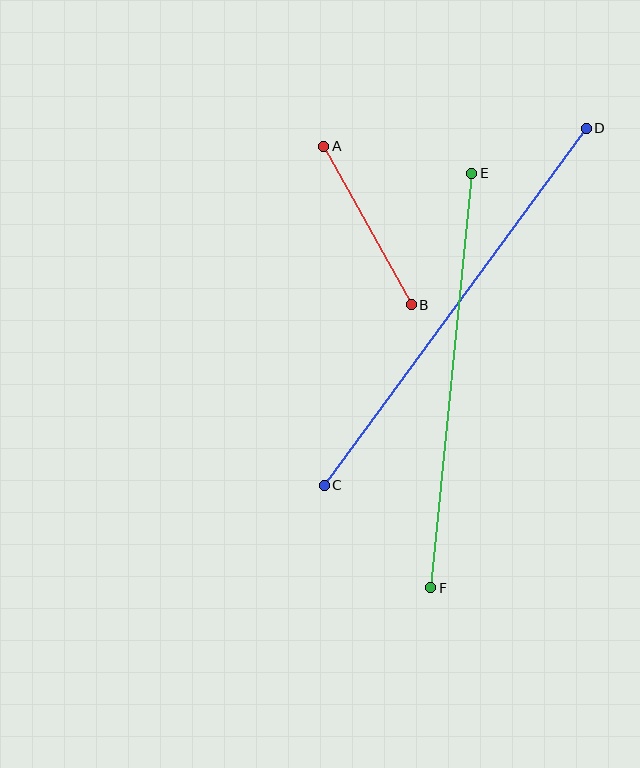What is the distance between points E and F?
The distance is approximately 417 pixels.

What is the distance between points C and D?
The distance is approximately 443 pixels.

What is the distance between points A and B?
The distance is approximately 181 pixels.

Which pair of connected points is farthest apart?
Points C and D are farthest apart.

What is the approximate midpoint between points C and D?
The midpoint is at approximately (455, 307) pixels.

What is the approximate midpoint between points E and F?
The midpoint is at approximately (451, 380) pixels.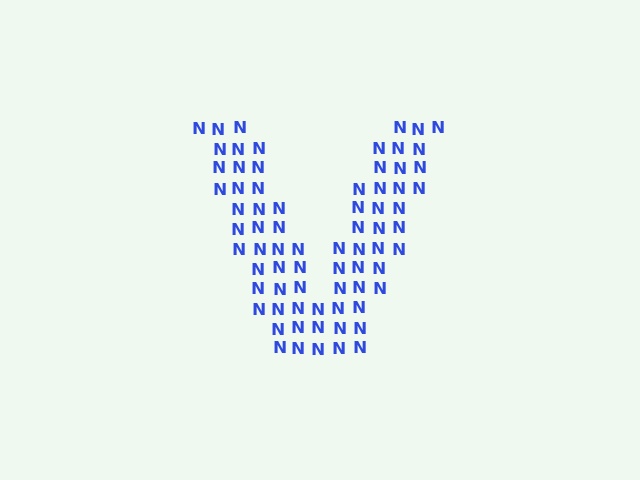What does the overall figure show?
The overall figure shows the letter V.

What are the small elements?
The small elements are letter N's.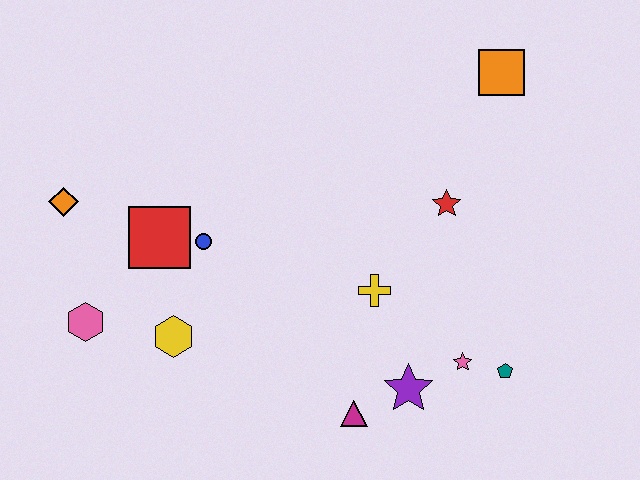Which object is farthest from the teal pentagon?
The orange diamond is farthest from the teal pentagon.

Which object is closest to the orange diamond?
The red square is closest to the orange diamond.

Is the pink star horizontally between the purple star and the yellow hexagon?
No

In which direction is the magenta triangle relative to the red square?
The magenta triangle is to the right of the red square.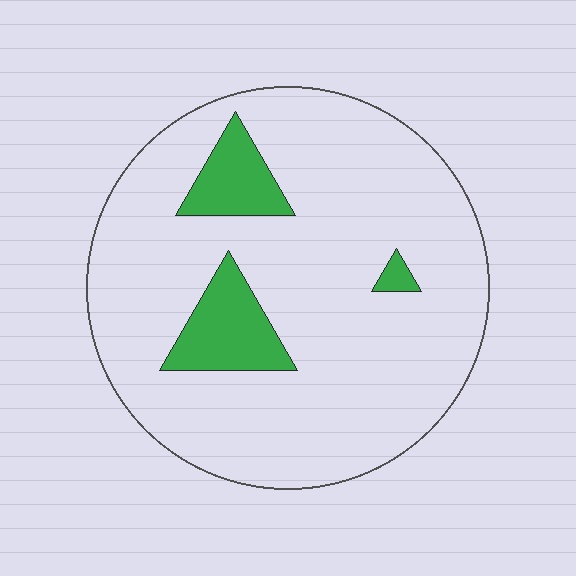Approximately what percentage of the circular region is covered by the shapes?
Approximately 10%.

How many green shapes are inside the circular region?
3.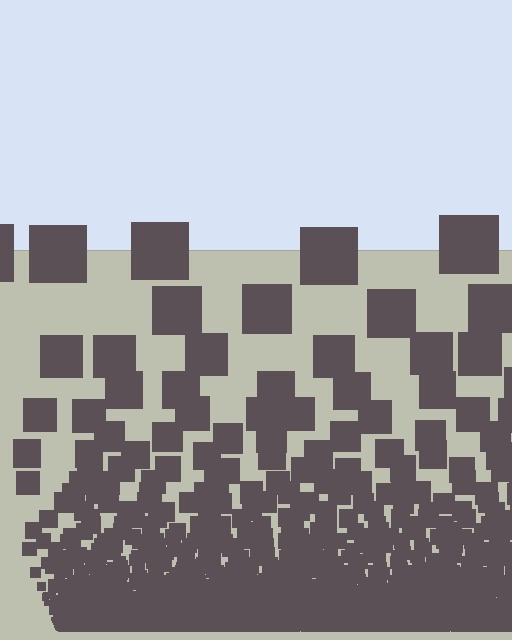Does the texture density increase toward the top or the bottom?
Density increases toward the bottom.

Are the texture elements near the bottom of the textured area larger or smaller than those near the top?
Smaller. The gradient is inverted — elements near the bottom are smaller and denser.